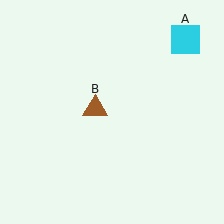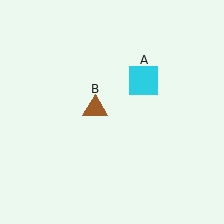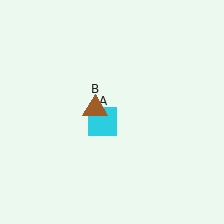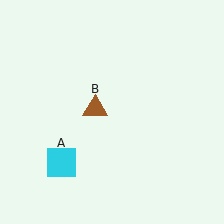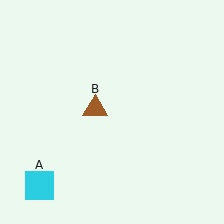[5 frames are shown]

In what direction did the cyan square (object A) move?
The cyan square (object A) moved down and to the left.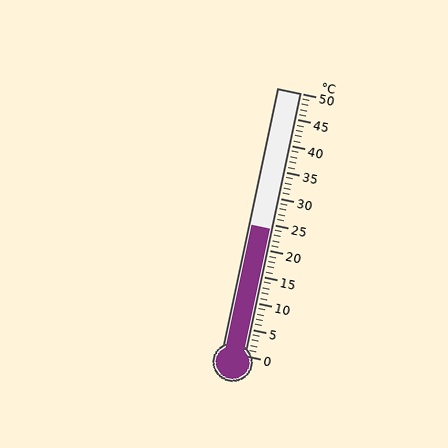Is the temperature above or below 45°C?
The temperature is below 45°C.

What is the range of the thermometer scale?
The thermometer scale ranges from 0°C to 50°C.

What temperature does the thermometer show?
The thermometer shows approximately 24°C.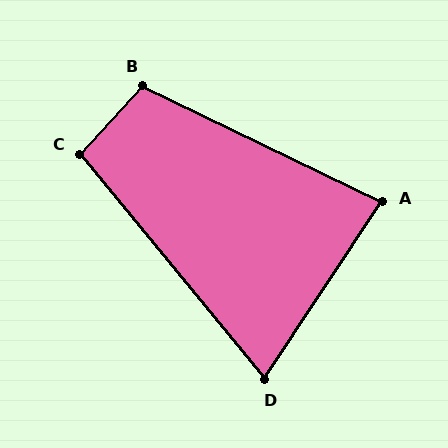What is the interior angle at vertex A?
Approximately 82 degrees (acute).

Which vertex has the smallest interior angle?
D, at approximately 73 degrees.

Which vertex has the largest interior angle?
B, at approximately 107 degrees.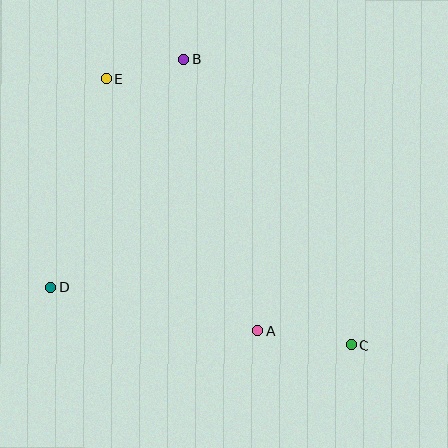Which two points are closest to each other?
Points B and E are closest to each other.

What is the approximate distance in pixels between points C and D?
The distance between C and D is approximately 305 pixels.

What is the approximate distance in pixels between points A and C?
The distance between A and C is approximately 94 pixels.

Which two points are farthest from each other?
Points C and E are farthest from each other.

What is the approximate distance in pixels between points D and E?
The distance between D and E is approximately 217 pixels.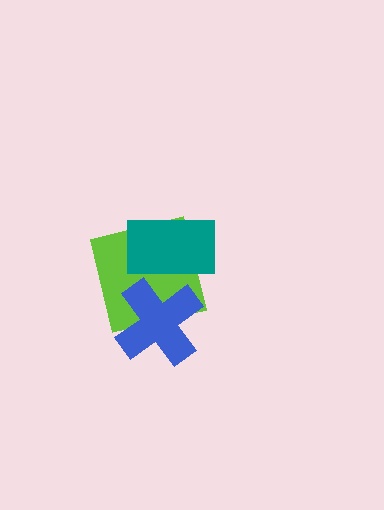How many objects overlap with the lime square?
2 objects overlap with the lime square.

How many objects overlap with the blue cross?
2 objects overlap with the blue cross.